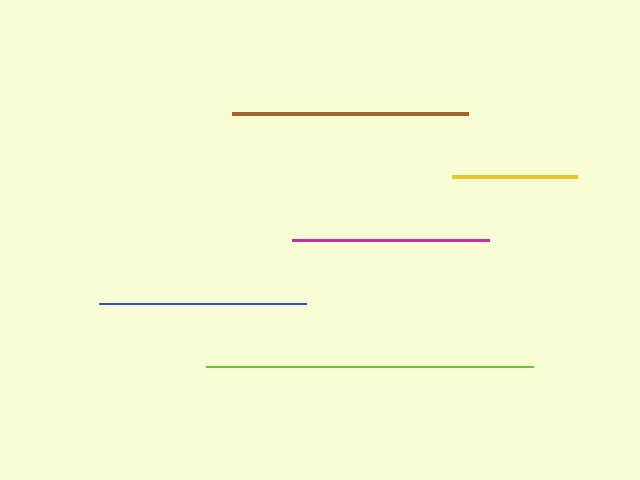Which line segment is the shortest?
The yellow line is the shortest at approximately 125 pixels.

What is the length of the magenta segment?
The magenta segment is approximately 197 pixels long.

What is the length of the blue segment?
The blue segment is approximately 208 pixels long.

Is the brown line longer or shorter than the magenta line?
The brown line is longer than the magenta line.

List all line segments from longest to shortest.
From longest to shortest: lime, brown, blue, magenta, yellow.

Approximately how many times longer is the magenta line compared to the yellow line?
The magenta line is approximately 1.6 times the length of the yellow line.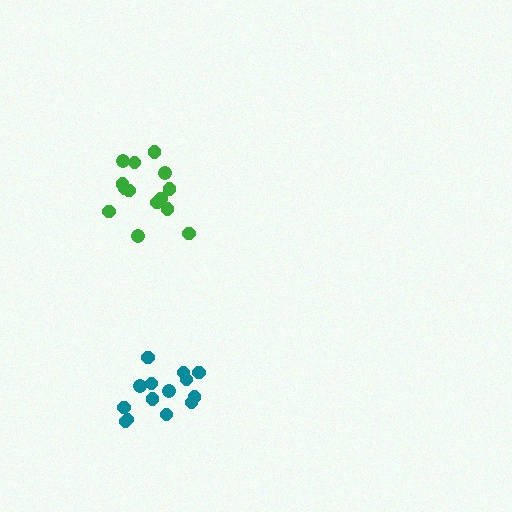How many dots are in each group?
Group 1: 14 dots, Group 2: 14 dots (28 total).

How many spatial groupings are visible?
There are 2 spatial groupings.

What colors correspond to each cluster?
The clusters are colored: teal, green.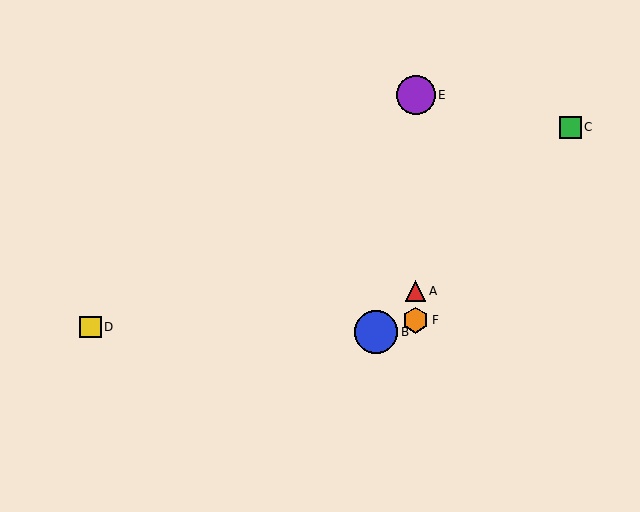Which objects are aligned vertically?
Objects A, E, F are aligned vertically.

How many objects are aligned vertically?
3 objects (A, E, F) are aligned vertically.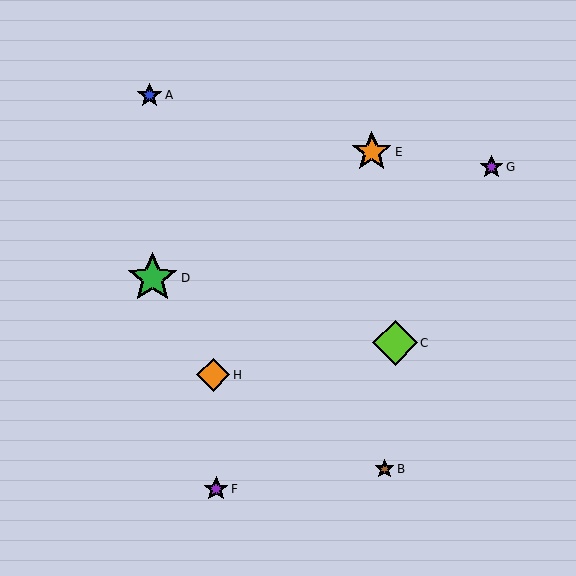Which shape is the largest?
The green star (labeled D) is the largest.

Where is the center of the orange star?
The center of the orange star is at (372, 152).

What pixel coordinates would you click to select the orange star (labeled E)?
Click at (372, 152) to select the orange star E.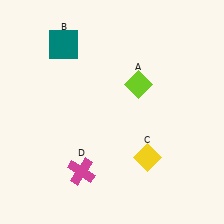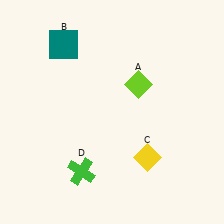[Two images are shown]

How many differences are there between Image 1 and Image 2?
There is 1 difference between the two images.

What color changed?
The cross (D) changed from magenta in Image 1 to green in Image 2.